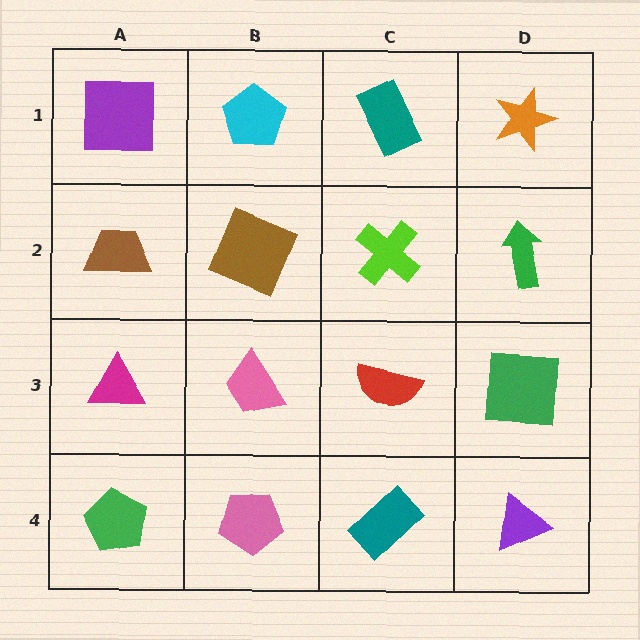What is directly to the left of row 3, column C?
A pink trapezoid.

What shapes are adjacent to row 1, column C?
A lime cross (row 2, column C), a cyan pentagon (row 1, column B), an orange star (row 1, column D).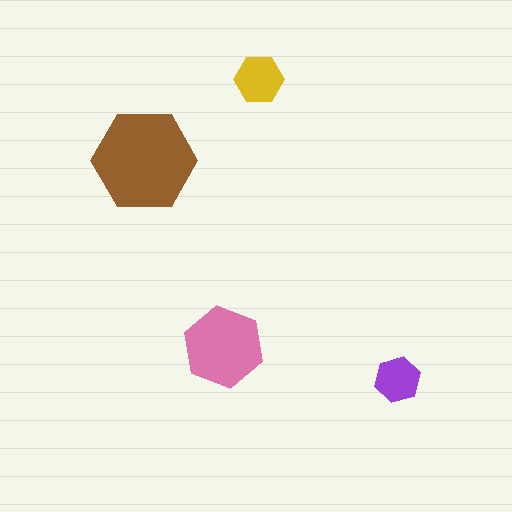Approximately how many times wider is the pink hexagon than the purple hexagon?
About 2 times wider.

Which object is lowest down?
The purple hexagon is bottommost.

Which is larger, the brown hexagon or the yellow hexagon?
The brown one.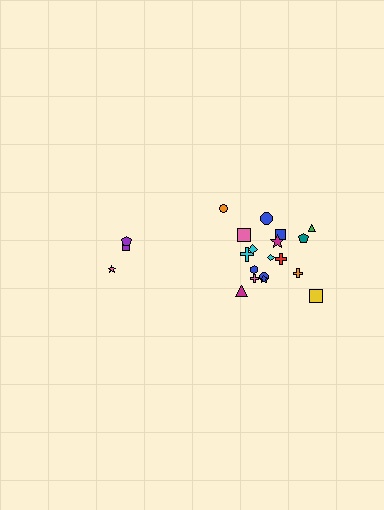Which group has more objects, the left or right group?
The right group.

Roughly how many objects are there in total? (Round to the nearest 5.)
Roughly 20 objects in total.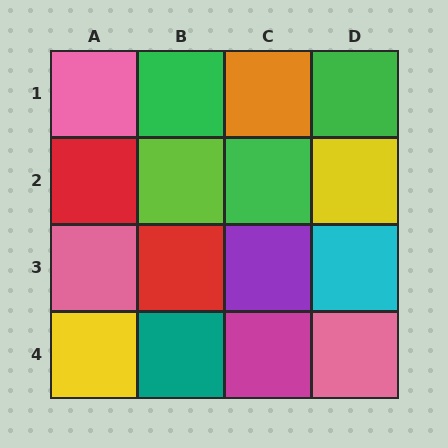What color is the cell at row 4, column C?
Magenta.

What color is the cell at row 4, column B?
Teal.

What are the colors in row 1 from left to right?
Pink, green, orange, green.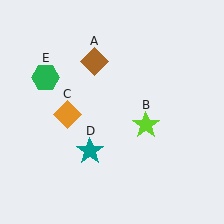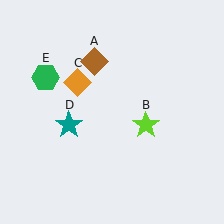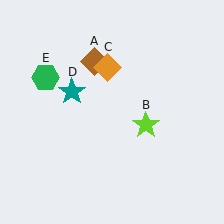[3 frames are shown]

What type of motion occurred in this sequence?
The orange diamond (object C), teal star (object D) rotated clockwise around the center of the scene.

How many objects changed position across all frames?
2 objects changed position: orange diamond (object C), teal star (object D).